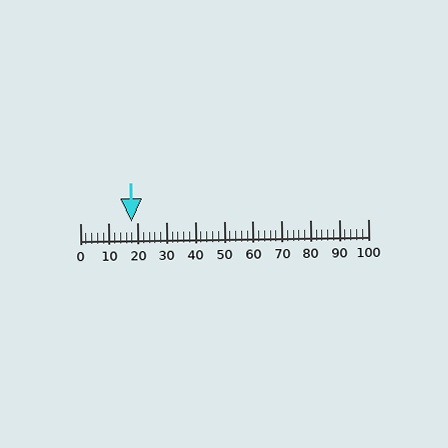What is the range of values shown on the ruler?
The ruler shows values from 0 to 100.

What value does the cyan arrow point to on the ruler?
The cyan arrow points to approximately 18.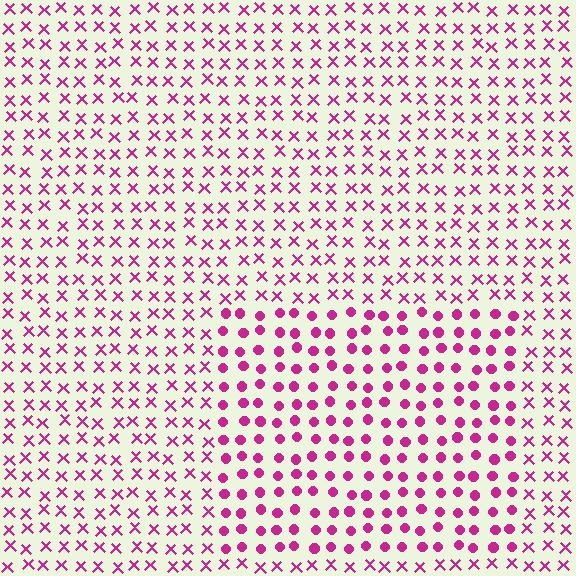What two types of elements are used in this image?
The image uses circles inside the rectangle region and X marks outside it.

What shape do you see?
I see a rectangle.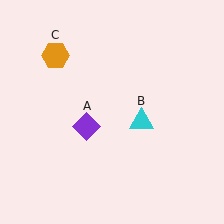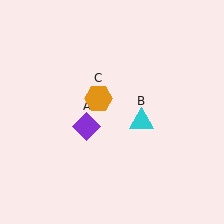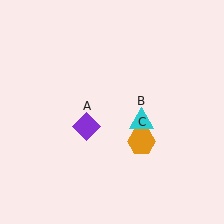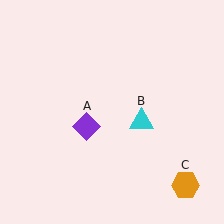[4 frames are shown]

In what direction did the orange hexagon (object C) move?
The orange hexagon (object C) moved down and to the right.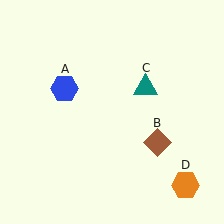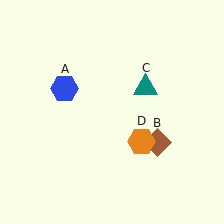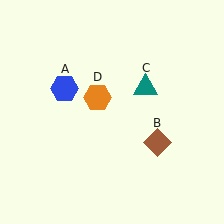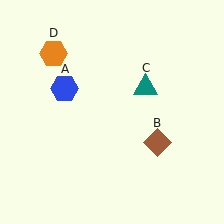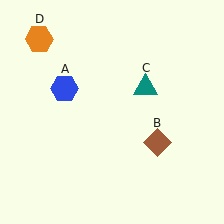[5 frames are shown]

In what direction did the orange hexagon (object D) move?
The orange hexagon (object D) moved up and to the left.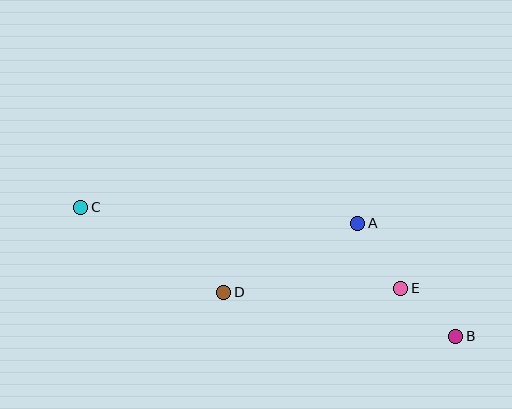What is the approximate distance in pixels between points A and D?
The distance between A and D is approximately 151 pixels.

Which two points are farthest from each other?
Points B and C are farthest from each other.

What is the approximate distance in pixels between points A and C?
The distance between A and C is approximately 278 pixels.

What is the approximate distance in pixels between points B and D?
The distance between B and D is approximately 236 pixels.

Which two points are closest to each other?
Points B and E are closest to each other.